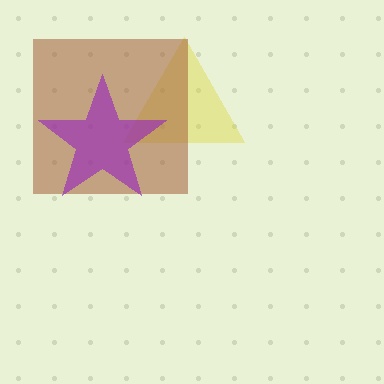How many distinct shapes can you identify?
There are 3 distinct shapes: a yellow triangle, a brown square, a purple star.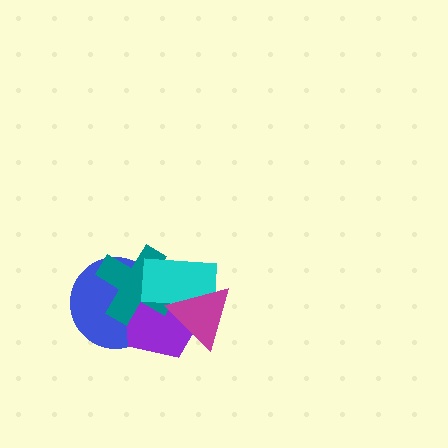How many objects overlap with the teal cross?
3 objects overlap with the teal cross.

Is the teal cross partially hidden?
Yes, it is partially covered by another shape.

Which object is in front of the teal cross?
The cyan rectangle is in front of the teal cross.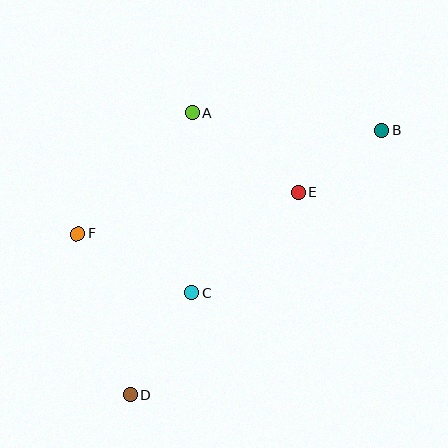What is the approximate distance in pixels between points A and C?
The distance between A and C is approximately 180 pixels.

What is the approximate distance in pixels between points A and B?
The distance between A and B is approximately 190 pixels.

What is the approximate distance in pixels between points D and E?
The distance between D and E is approximately 263 pixels.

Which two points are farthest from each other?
Points B and D are farthest from each other.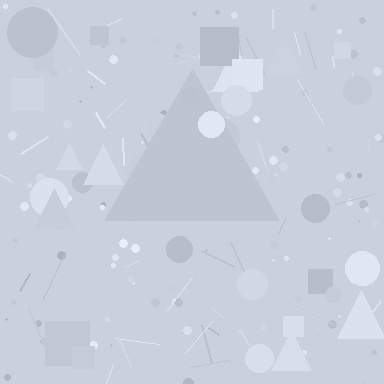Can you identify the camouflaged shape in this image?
The camouflaged shape is a triangle.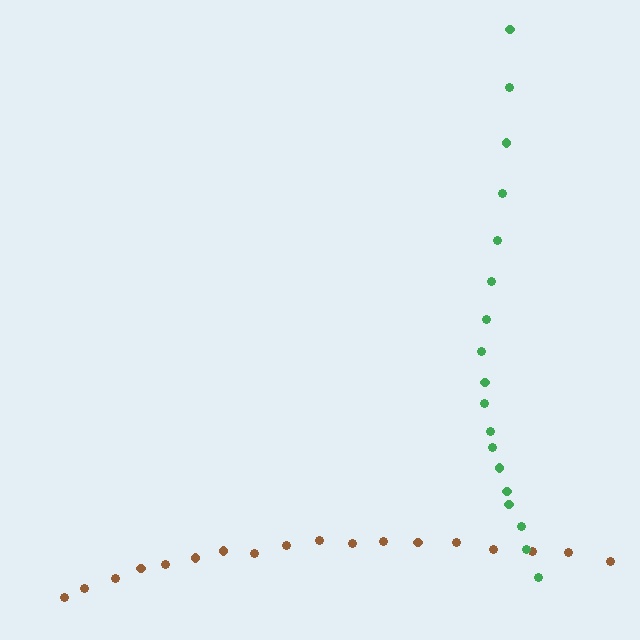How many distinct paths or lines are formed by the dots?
There are 2 distinct paths.